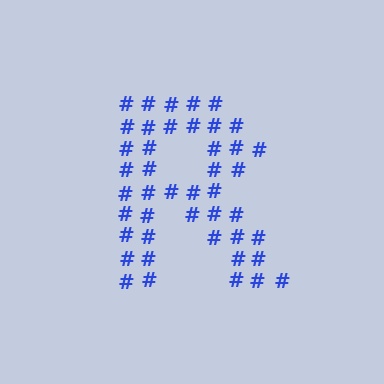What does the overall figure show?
The overall figure shows the letter R.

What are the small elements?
The small elements are hash symbols.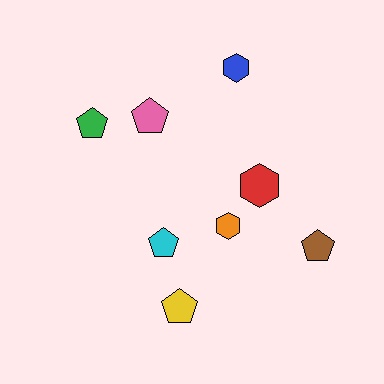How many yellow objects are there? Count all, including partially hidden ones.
There is 1 yellow object.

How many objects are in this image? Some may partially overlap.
There are 8 objects.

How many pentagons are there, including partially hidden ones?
There are 5 pentagons.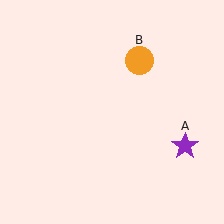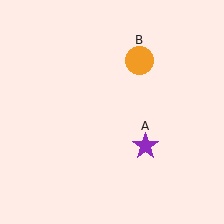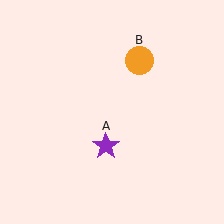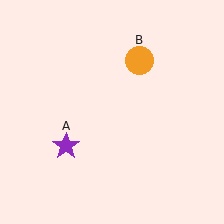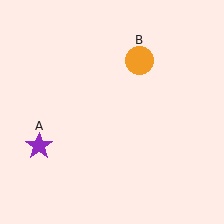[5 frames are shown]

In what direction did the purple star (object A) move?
The purple star (object A) moved left.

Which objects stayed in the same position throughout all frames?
Orange circle (object B) remained stationary.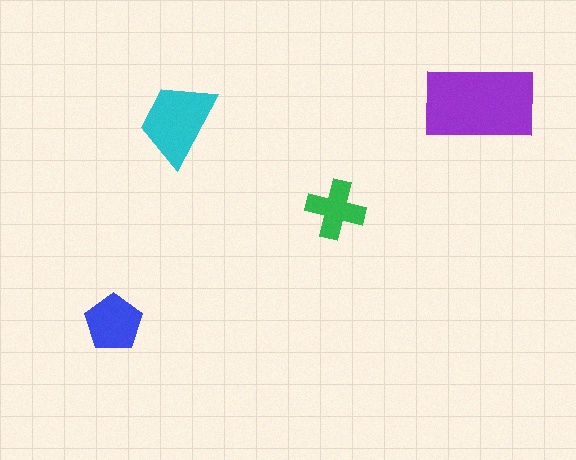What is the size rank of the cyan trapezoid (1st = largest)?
2nd.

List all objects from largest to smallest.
The purple rectangle, the cyan trapezoid, the blue pentagon, the green cross.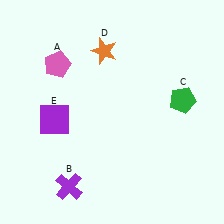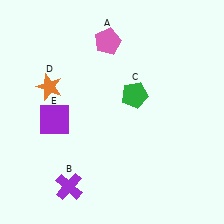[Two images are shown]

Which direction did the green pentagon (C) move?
The green pentagon (C) moved left.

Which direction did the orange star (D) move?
The orange star (D) moved left.